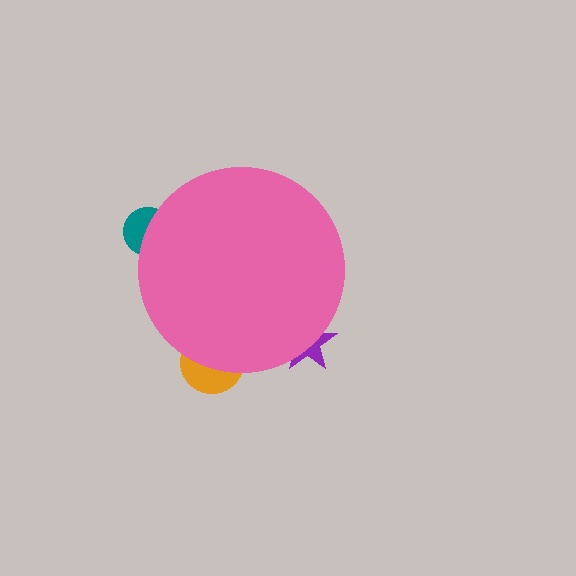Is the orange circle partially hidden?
Yes, the orange circle is partially hidden behind the pink circle.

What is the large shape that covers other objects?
A pink circle.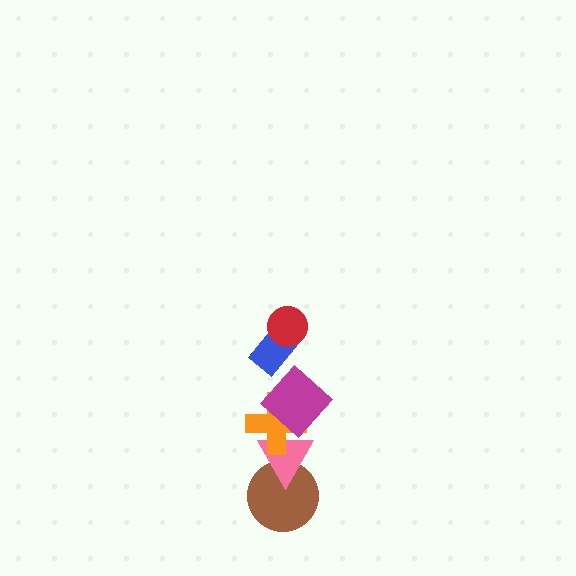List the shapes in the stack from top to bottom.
From top to bottom: the red circle, the blue rectangle, the magenta diamond, the orange cross, the pink triangle, the brown circle.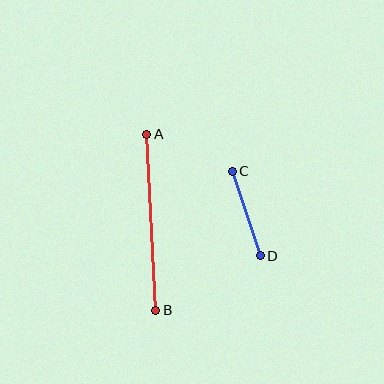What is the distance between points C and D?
The distance is approximately 89 pixels.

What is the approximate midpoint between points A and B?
The midpoint is at approximately (151, 222) pixels.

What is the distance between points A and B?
The distance is approximately 176 pixels.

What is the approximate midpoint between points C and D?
The midpoint is at approximately (246, 213) pixels.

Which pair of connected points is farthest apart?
Points A and B are farthest apart.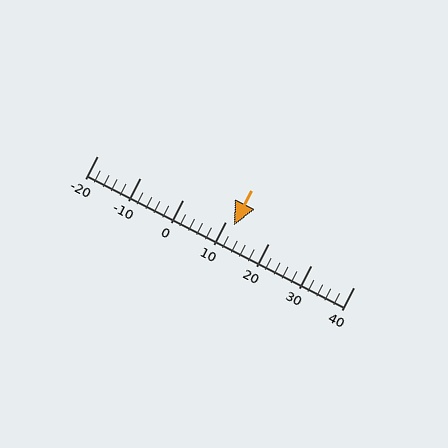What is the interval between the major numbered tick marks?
The major tick marks are spaced 10 units apart.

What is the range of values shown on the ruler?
The ruler shows values from -20 to 40.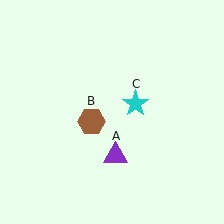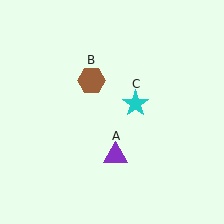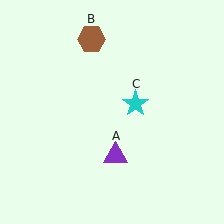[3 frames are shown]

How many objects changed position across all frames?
1 object changed position: brown hexagon (object B).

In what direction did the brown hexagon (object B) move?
The brown hexagon (object B) moved up.